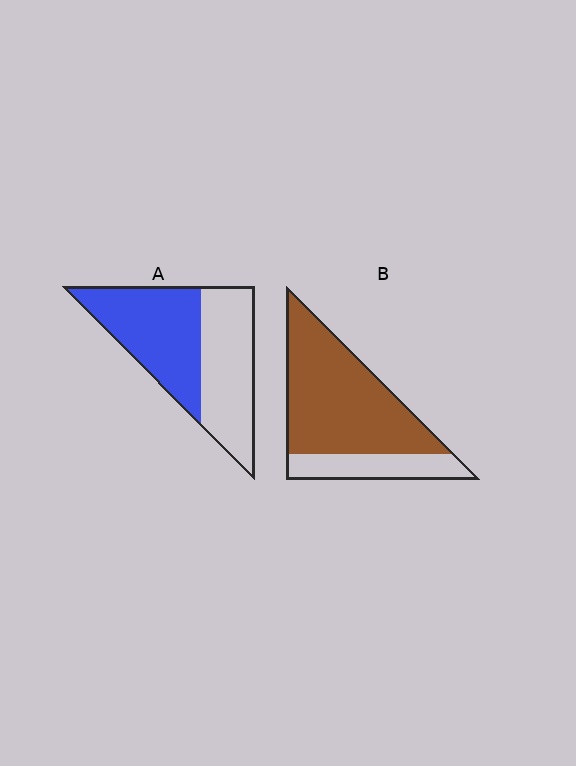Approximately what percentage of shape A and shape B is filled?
A is approximately 50% and B is approximately 75%.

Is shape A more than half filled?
Roughly half.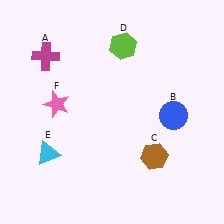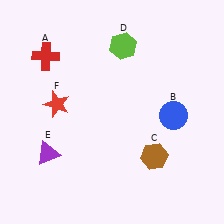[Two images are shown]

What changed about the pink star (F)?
In Image 1, F is pink. In Image 2, it changed to red.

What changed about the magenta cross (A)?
In Image 1, A is magenta. In Image 2, it changed to red.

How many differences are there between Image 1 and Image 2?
There are 3 differences between the two images.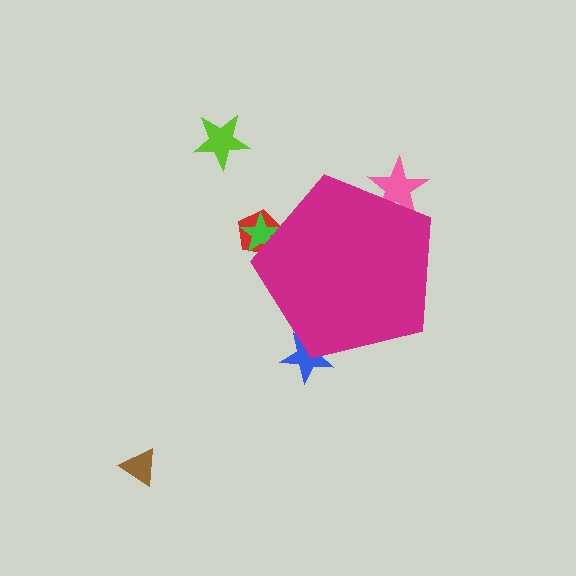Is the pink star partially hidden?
Yes, the pink star is partially hidden behind the magenta pentagon.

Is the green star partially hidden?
Yes, the green star is partially hidden behind the magenta pentagon.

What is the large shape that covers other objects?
A magenta pentagon.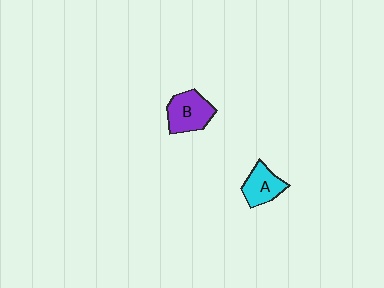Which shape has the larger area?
Shape B (purple).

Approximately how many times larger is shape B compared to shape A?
Approximately 1.3 times.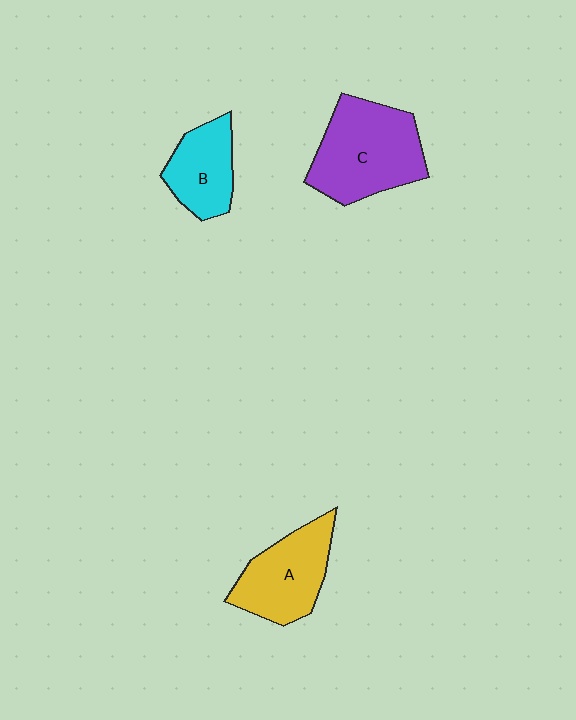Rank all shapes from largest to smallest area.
From largest to smallest: C (purple), A (yellow), B (cyan).